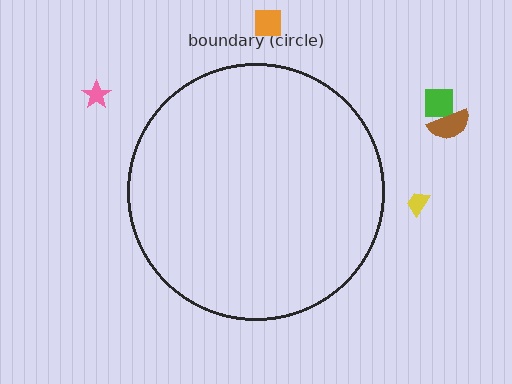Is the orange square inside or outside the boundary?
Outside.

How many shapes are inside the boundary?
0 inside, 5 outside.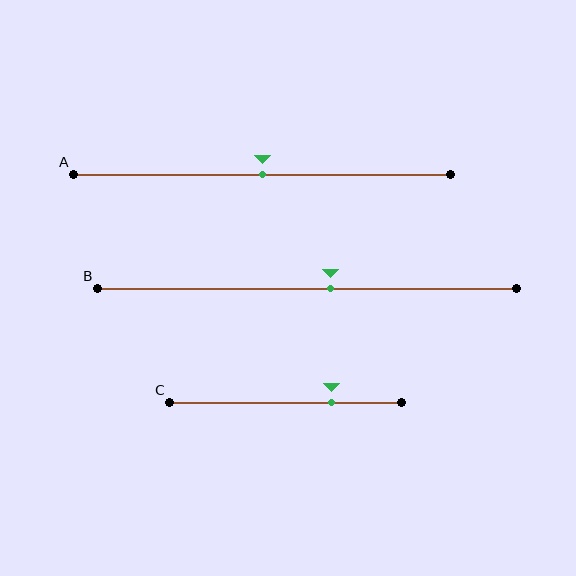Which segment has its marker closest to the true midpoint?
Segment A has its marker closest to the true midpoint.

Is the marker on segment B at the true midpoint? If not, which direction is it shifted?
No, the marker on segment B is shifted to the right by about 6% of the segment length.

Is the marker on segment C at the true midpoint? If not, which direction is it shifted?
No, the marker on segment C is shifted to the right by about 20% of the segment length.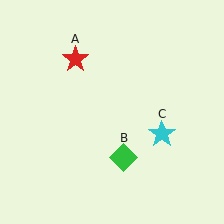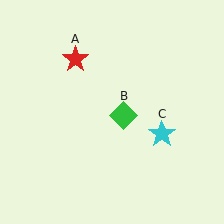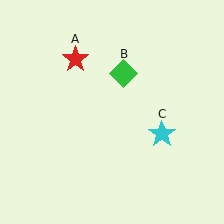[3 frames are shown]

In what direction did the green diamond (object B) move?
The green diamond (object B) moved up.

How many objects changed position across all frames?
1 object changed position: green diamond (object B).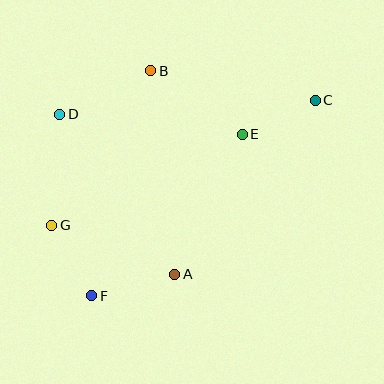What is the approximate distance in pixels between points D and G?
The distance between D and G is approximately 111 pixels.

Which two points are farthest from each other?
Points C and F are farthest from each other.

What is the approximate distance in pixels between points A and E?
The distance between A and E is approximately 155 pixels.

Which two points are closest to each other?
Points C and E are closest to each other.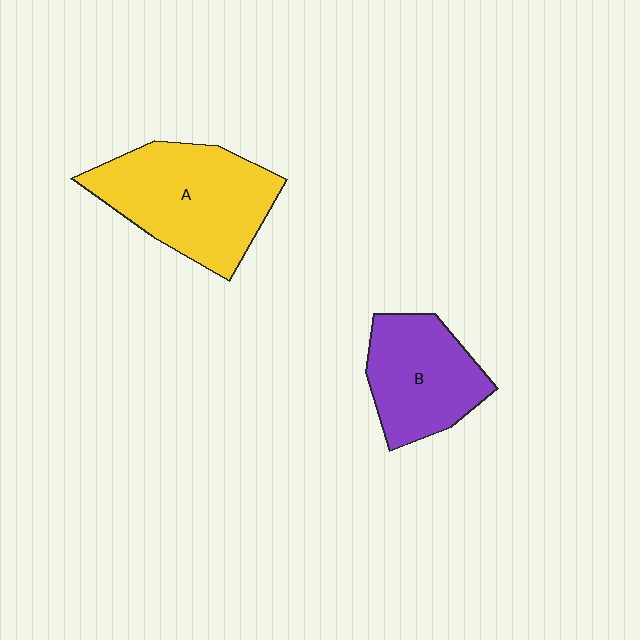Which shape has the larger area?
Shape A (yellow).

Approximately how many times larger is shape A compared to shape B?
Approximately 1.4 times.